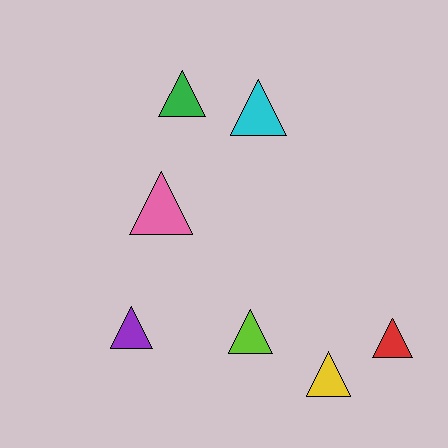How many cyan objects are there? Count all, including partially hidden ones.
There is 1 cyan object.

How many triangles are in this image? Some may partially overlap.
There are 7 triangles.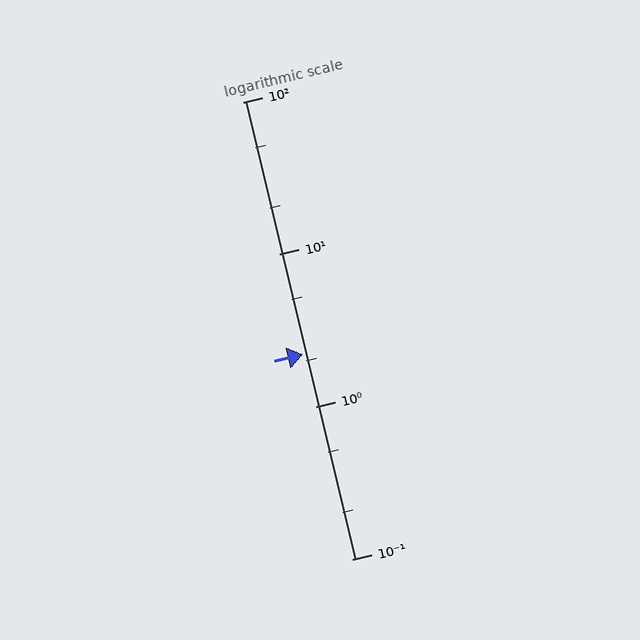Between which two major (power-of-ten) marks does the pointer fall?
The pointer is between 1 and 10.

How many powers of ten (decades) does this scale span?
The scale spans 3 decades, from 0.1 to 100.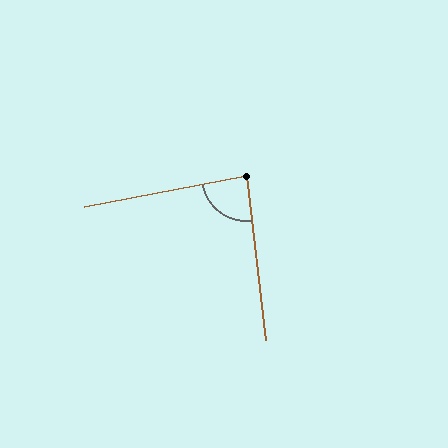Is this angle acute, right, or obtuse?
It is approximately a right angle.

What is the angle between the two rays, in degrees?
Approximately 86 degrees.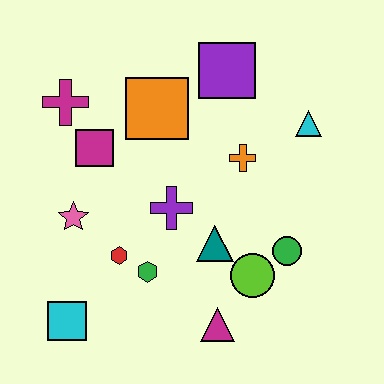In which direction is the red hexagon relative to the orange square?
The red hexagon is below the orange square.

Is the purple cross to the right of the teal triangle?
No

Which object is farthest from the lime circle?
The magenta cross is farthest from the lime circle.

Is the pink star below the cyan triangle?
Yes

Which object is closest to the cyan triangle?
The orange cross is closest to the cyan triangle.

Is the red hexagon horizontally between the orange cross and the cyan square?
Yes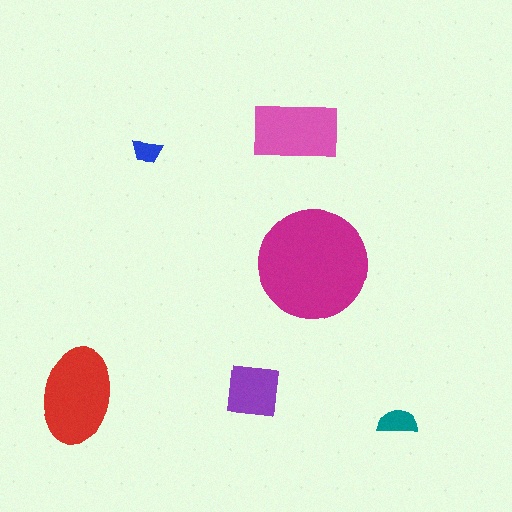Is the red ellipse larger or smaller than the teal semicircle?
Larger.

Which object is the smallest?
The blue trapezoid.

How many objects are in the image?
There are 6 objects in the image.